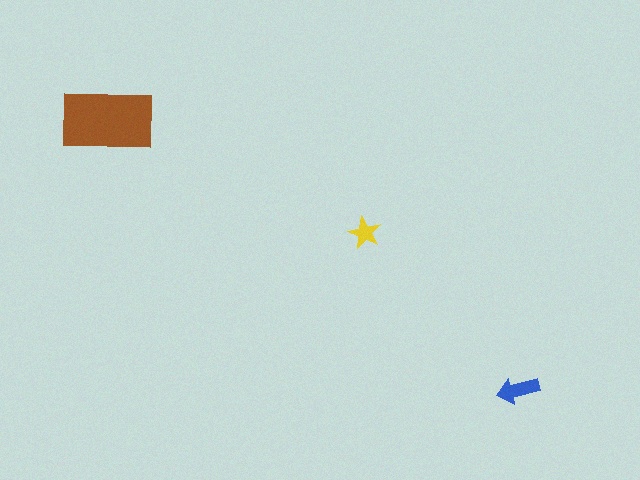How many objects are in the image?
There are 3 objects in the image.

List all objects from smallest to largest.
The yellow star, the blue arrow, the brown rectangle.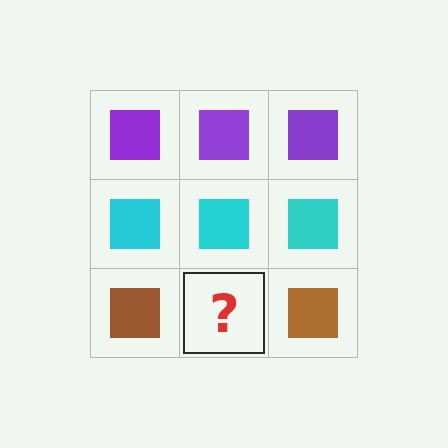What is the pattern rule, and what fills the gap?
The rule is that each row has a consistent color. The gap should be filled with a brown square.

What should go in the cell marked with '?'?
The missing cell should contain a brown square.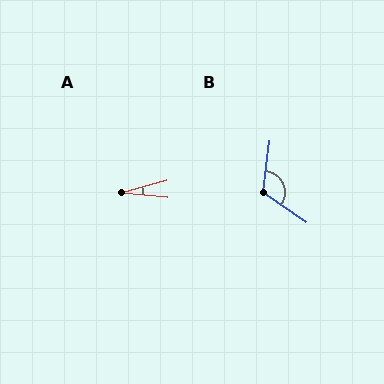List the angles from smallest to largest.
A (21°), B (118°).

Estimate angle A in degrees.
Approximately 21 degrees.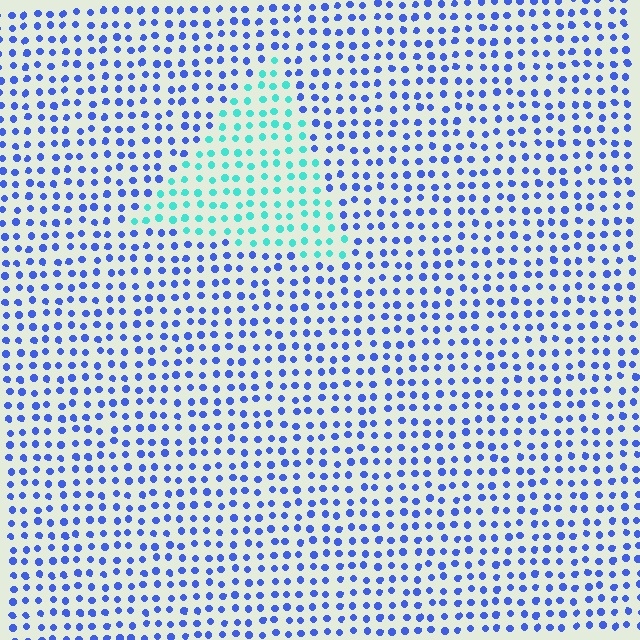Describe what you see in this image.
The image is filled with small blue elements in a uniform arrangement. A triangle-shaped region is visible where the elements are tinted to a slightly different hue, forming a subtle color boundary.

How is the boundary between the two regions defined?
The boundary is defined purely by a slight shift in hue (about 56 degrees). Spacing, size, and orientation are identical on both sides.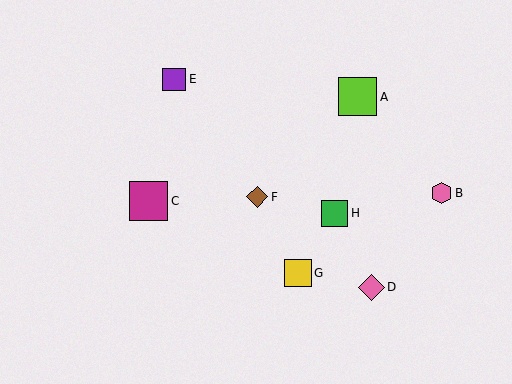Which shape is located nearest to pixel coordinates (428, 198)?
The pink hexagon (labeled B) at (442, 193) is nearest to that location.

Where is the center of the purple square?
The center of the purple square is at (174, 79).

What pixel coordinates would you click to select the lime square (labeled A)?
Click at (358, 97) to select the lime square A.